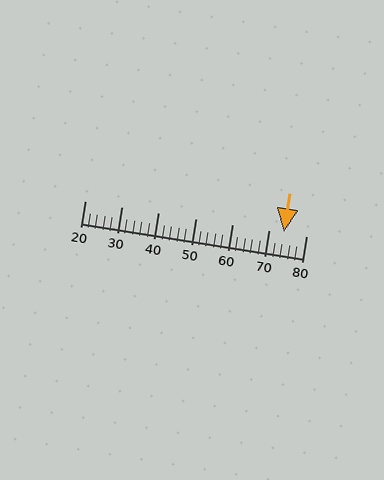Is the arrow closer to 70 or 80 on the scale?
The arrow is closer to 70.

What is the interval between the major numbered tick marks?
The major tick marks are spaced 10 units apart.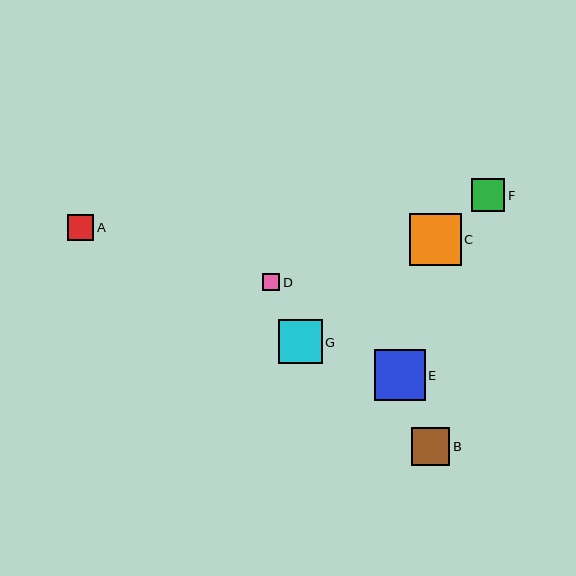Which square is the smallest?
Square D is the smallest with a size of approximately 17 pixels.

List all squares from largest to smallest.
From largest to smallest: C, E, G, B, F, A, D.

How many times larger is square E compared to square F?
Square E is approximately 1.5 times the size of square F.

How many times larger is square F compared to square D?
Square F is approximately 2.0 times the size of square D.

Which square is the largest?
Square C is the largest with a size of approximately 52 pixels.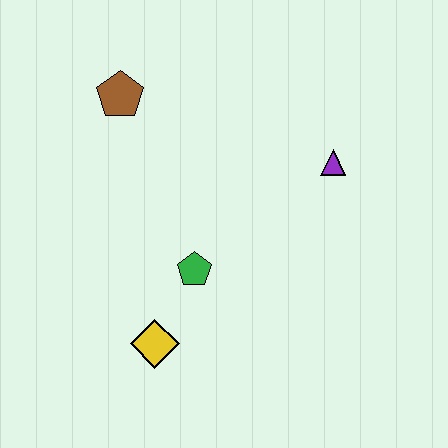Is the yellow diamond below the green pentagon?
Yes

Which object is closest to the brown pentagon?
The green pentagon is closest to the brown pentagon.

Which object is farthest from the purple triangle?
The yellow diamond is farthest from the purple triangle.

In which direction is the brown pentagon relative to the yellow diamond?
The brown pentagon is above the yellow diamond.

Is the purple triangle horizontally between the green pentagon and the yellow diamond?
No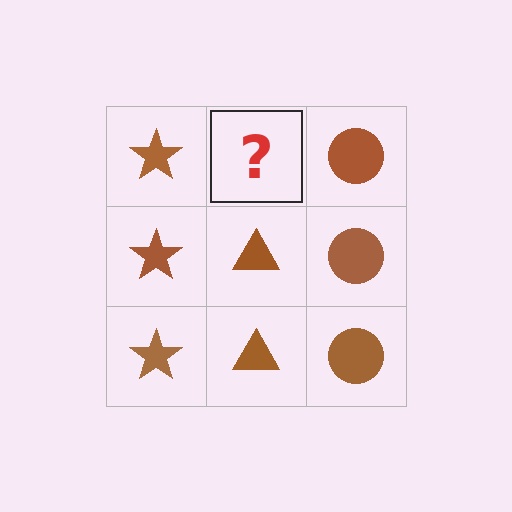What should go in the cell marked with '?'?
The missing cell should contain a brown triangle.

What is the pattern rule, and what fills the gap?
The rule is that each column has a consistent shape. The gap should be filled with a brown triangle.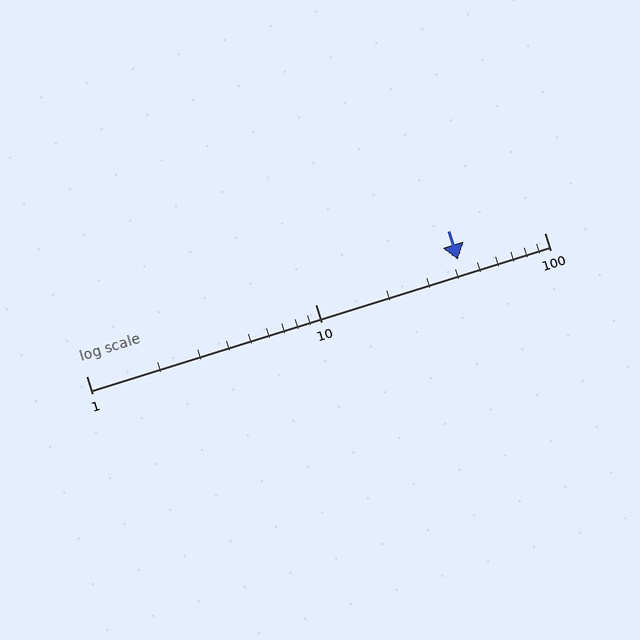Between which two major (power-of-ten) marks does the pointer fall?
The pointer is between 10 and 100.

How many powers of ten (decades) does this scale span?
The scale spans 2 decades, from 1 to 100.